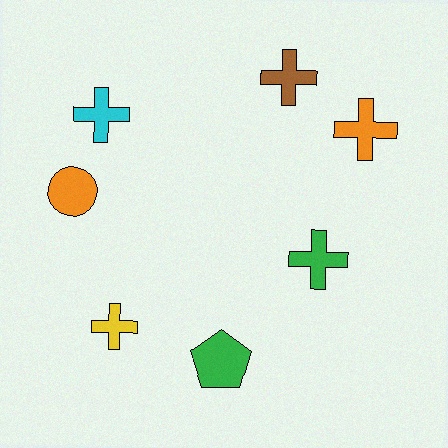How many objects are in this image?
There are 7 objects.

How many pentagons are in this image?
There is 1 pentagon.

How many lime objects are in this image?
There are no lime objects.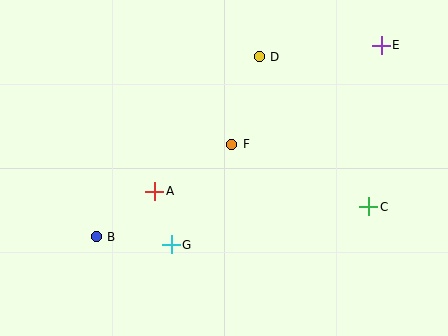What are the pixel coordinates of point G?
Point G is at (171, 245).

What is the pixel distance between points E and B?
The distance between E and B is 343 pixels.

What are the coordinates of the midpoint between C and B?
The midpoint between C and B is at (232, 222).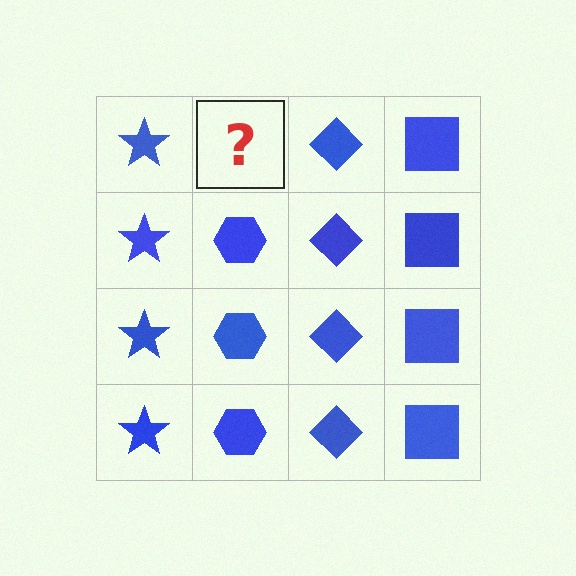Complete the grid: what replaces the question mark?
The question mark should be replaced with a blue hexagon.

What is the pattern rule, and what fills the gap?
The rule is that each column has a consistent shape. The gap should be filled with a blue hexagon.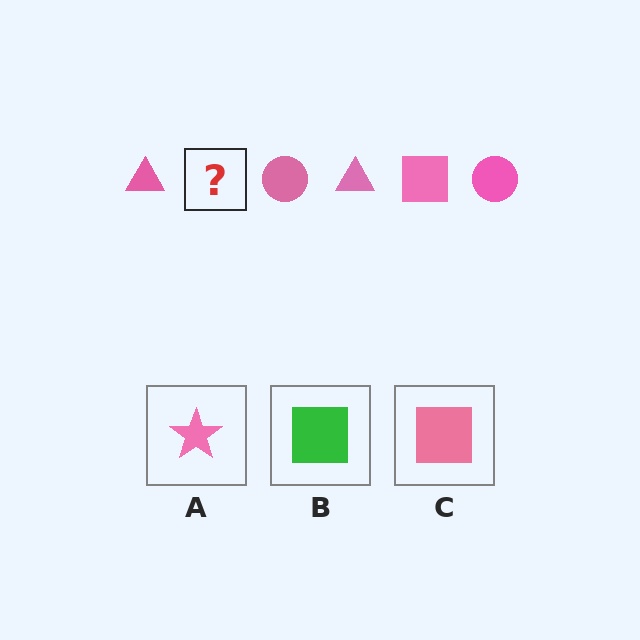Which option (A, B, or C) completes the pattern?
C.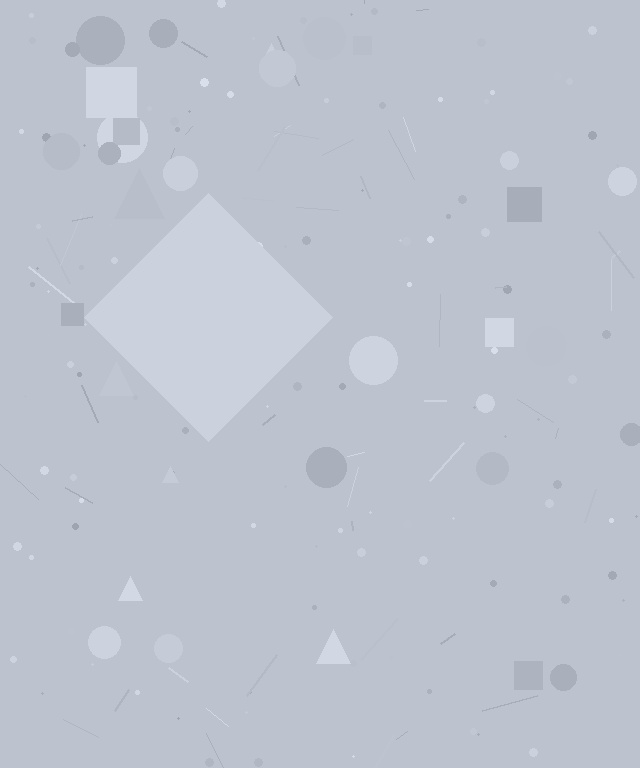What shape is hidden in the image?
A diamond is hidden in the image.